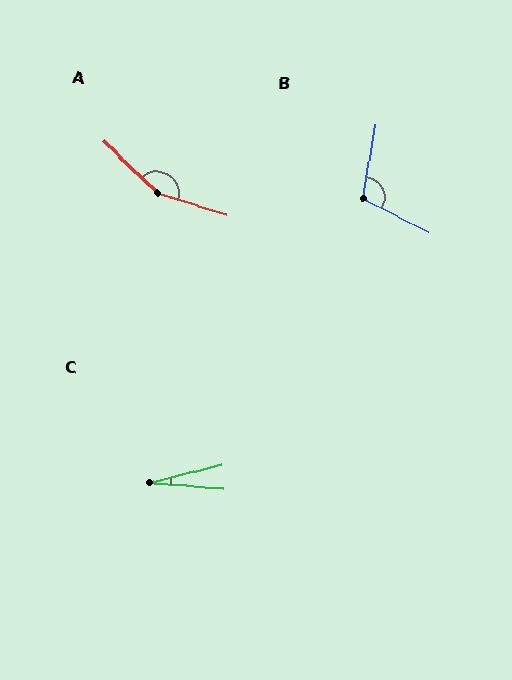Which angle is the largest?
A, at approximately 153 degrees.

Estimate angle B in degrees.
Approximately 107 degrees.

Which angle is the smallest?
C, at approximately 18 degrees.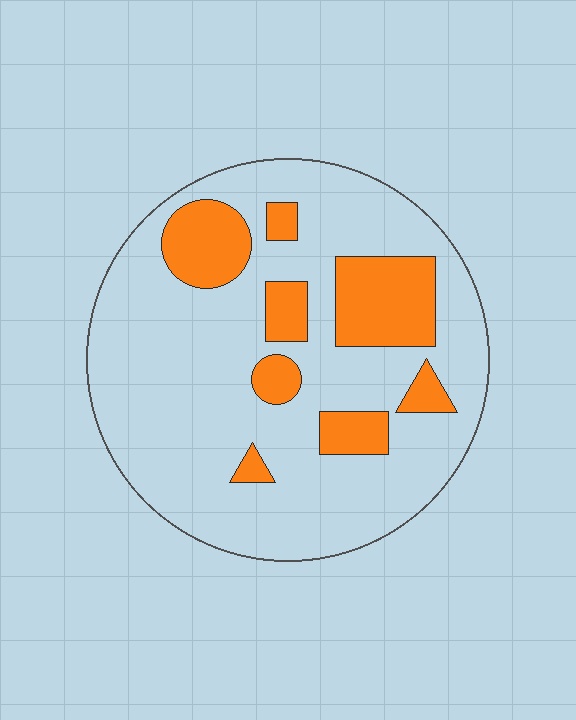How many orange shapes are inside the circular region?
8.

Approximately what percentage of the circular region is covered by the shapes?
Approximately 20%.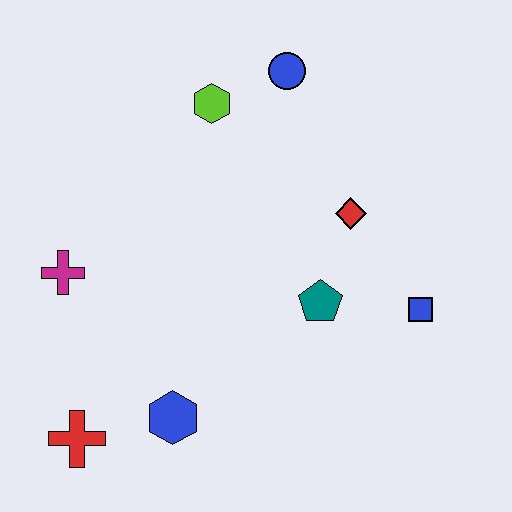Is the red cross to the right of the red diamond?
No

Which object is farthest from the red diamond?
The red cross is farthest from the red diamond.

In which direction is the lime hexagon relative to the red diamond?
The lime hexagon is to the left of the red diamond.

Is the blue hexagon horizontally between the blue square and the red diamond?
No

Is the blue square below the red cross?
No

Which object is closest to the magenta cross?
The red cross is closest to the magenta cross.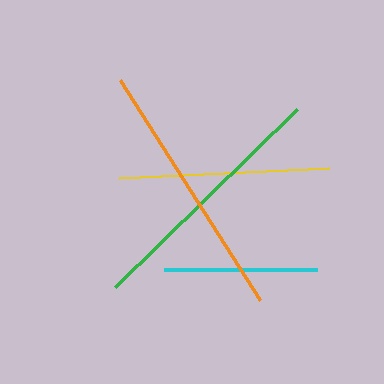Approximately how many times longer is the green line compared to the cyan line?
The green line is approximately 1.7 times the length of the cyan line.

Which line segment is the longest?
The orange line is the longest at approximately 261 pixels.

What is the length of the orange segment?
The orange segment is approximately 261 pixels long.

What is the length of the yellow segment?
The yellow segment is approximately 210 pixels long.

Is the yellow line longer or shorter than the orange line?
The orange line is longer than the yellow line.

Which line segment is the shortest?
The cyan line is the shortest at approximately 153 pixels.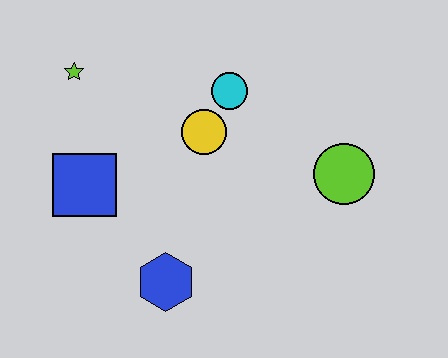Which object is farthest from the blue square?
The lime circle is farthest from the blue square.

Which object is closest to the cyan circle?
The yellow circle is closest to the cyan circle.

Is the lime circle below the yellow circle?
Yes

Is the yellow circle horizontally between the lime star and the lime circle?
Yes